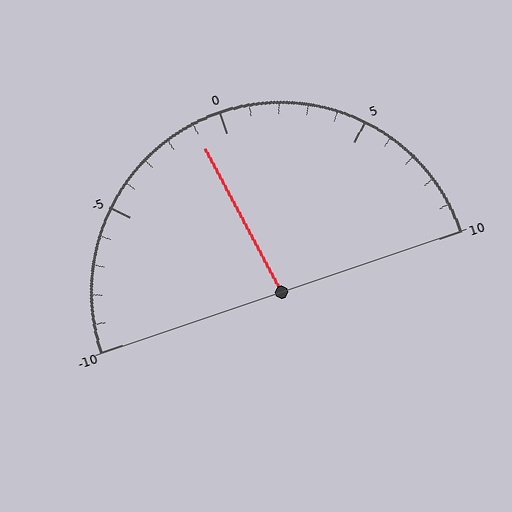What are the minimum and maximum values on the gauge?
The gauge ranges from -10 to 10.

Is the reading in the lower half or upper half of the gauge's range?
The reading is in the lower half of the range (-10 to 10).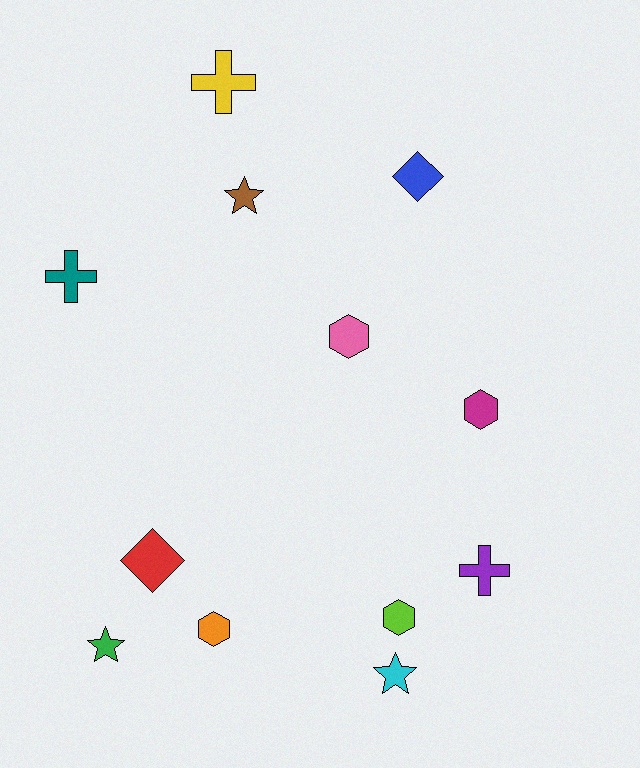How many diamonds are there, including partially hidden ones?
There are 2 diamonds.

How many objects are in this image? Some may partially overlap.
There are 12 objects.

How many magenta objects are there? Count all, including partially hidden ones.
There is 1 magenta object.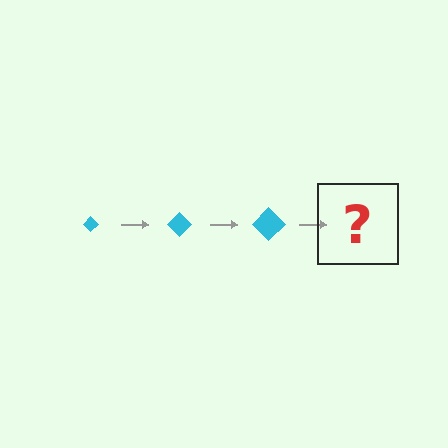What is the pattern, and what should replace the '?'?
The pattern is that the diamond gets progressively larger each step. The '?' should be a cyan diamond, larger than the previous one.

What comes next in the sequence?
The next element should be a cyan diamond, larger than the previous one.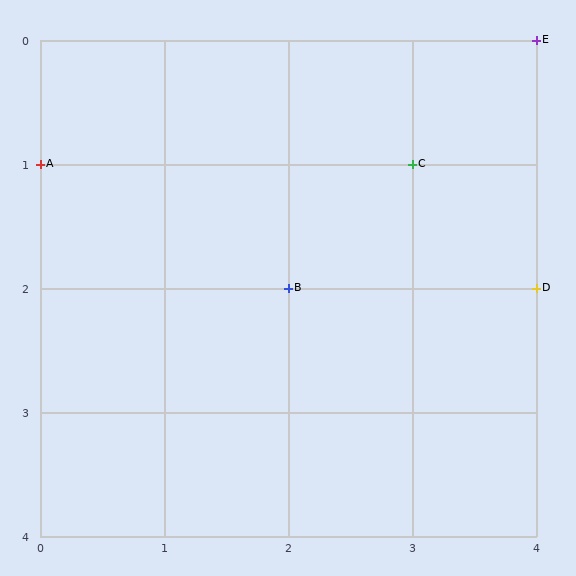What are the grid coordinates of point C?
Point C is at grid coordinates (3, 1).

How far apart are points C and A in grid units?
Points C and A are 3 columns apart.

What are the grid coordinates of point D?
Point D is at grid coordinates (4, 2).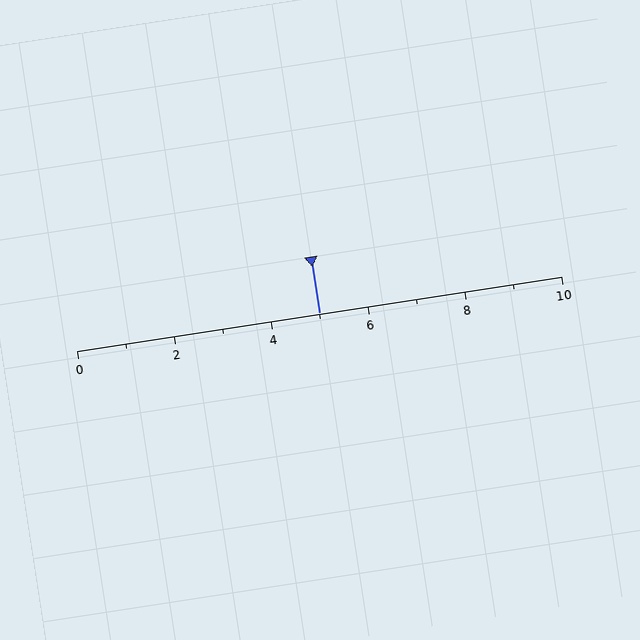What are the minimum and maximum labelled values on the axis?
The axis runs from 0 to 10.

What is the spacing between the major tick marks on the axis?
The major ticks are spaced 2 apart.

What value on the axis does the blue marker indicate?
The marker indicates approximately 5.